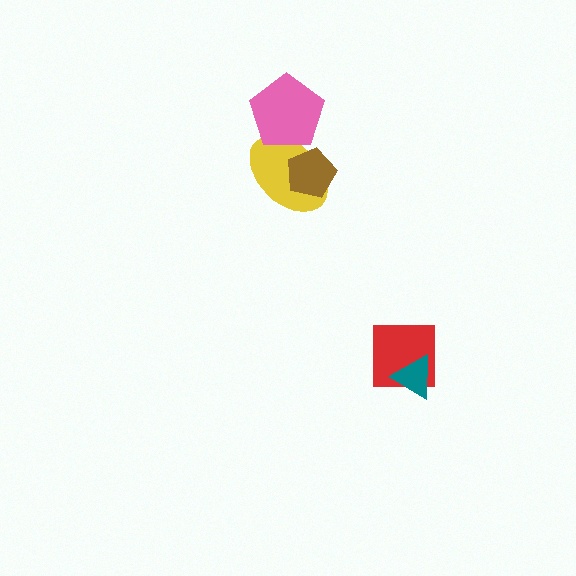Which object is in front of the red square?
The teal triangle is in front of the red square.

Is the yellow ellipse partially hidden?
Yes, it is partially covered by another shape.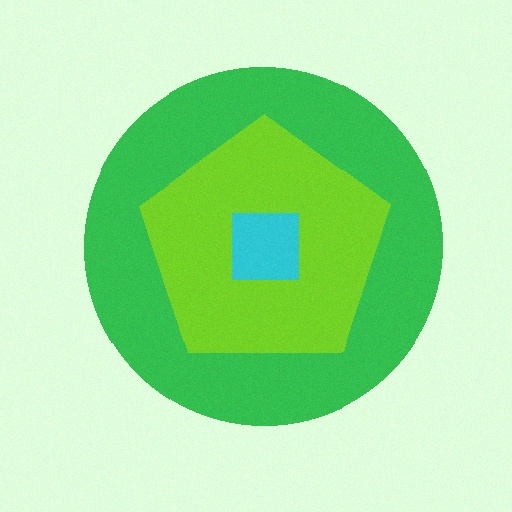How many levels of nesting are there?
3.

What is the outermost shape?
The green circle.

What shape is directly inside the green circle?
The lime pentagon.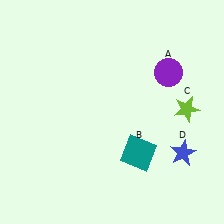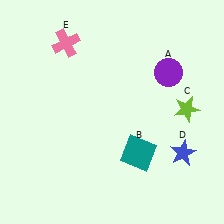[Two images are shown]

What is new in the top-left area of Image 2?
A pink cross (E) was added in the top-left area of Image 2.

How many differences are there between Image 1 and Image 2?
There is 1 difference between the two images.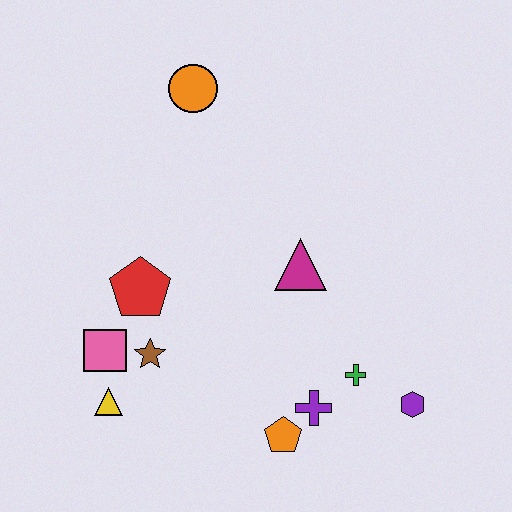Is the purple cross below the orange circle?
Yes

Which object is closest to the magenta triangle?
The green cross is closest to the magenta triangle.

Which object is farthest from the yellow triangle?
The orange circle is farthest from the yellow triangle.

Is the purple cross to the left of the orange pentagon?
No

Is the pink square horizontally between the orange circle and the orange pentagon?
No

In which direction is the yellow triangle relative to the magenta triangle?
The yellow triangle is to the left of the magenta triangle.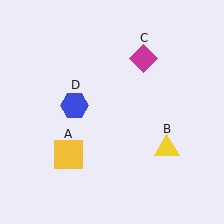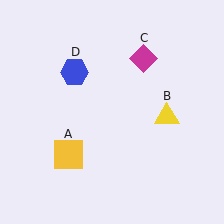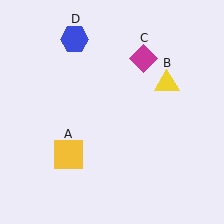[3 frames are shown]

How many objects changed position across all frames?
2 objects changed position: yellow triangle (object B), blue hexagon (object D).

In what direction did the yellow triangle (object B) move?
The yellow triangle (object B) moved up.